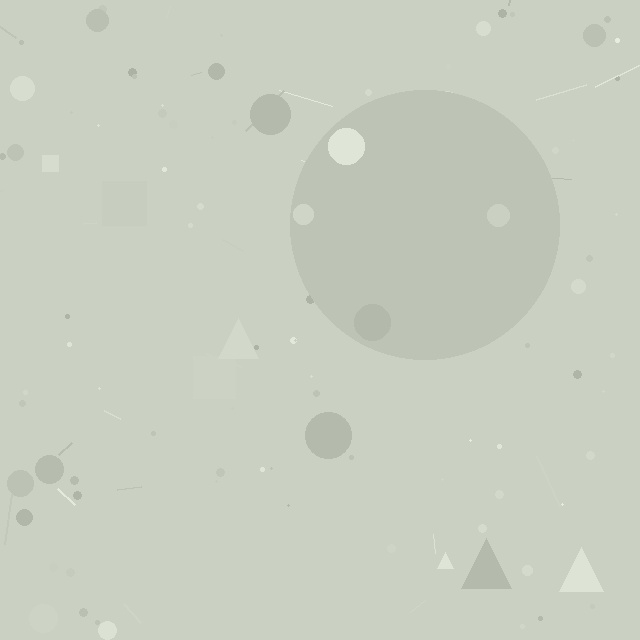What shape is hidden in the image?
A circle is hidden in the image.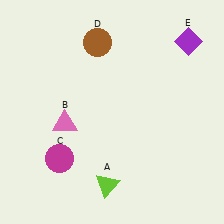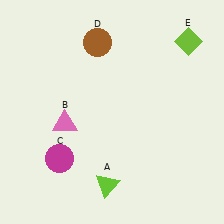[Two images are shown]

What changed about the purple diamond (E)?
In Image 1, E is purple. In Image 2, it changed to lime.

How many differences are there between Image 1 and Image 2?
There is 1 difference between the two images.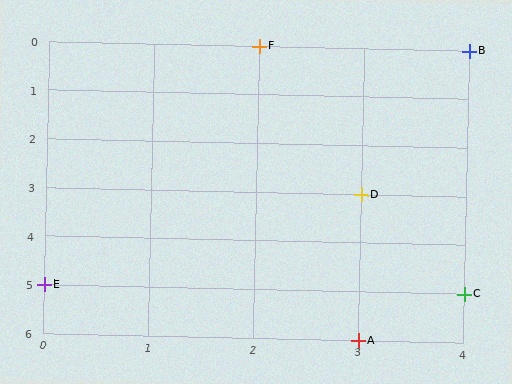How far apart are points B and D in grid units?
Points B and D are 1 column and 3 rows apart (about 3.2 grid units diagonally).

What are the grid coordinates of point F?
Point F is at grid coordinates (2, 0).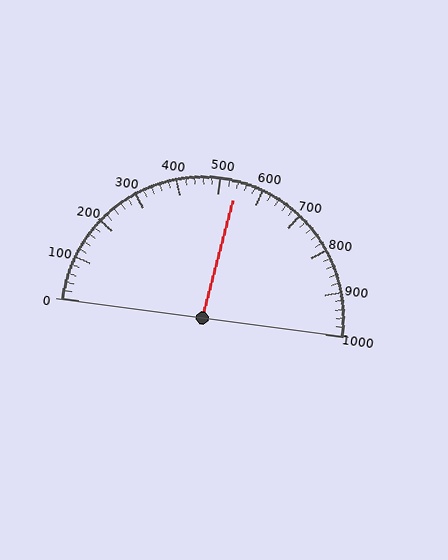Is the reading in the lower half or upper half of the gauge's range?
The reading is in the upper half of the range (0 to 1000).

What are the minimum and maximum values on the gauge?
The gauge ranges from 0 to 1000.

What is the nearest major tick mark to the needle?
The nearest major tick mark is 500.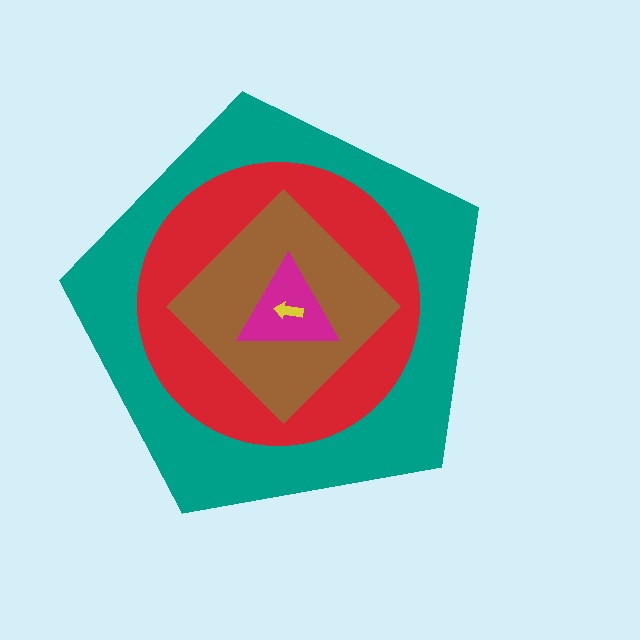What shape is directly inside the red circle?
The brown diamond.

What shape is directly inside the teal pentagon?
The red circle.